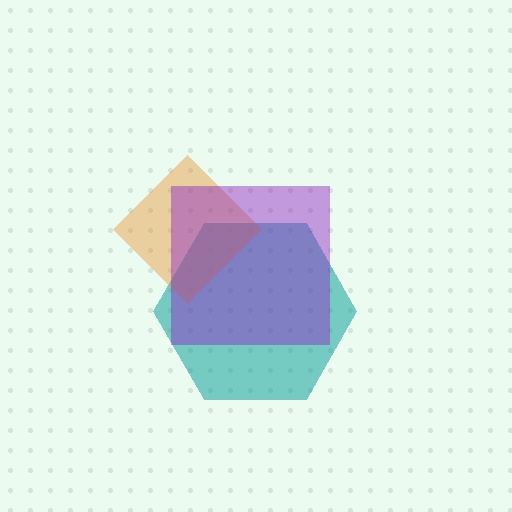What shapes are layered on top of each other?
The layered shapes are: a teal hexagon, an orange diamond, a purple square.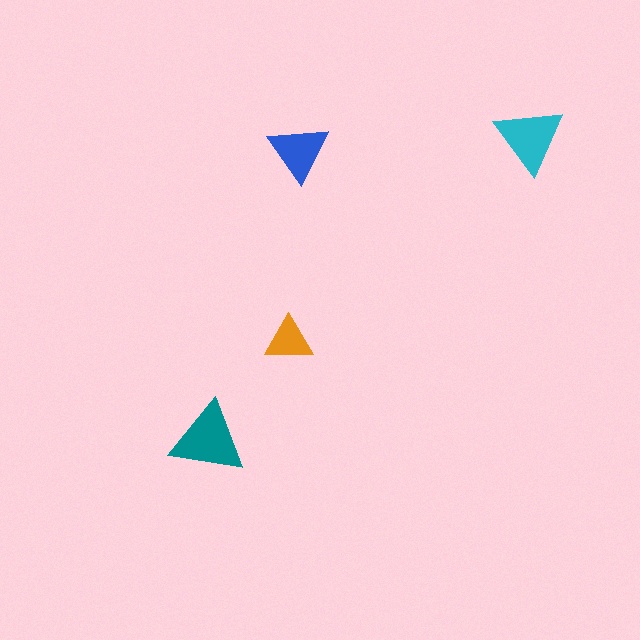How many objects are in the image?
There are 4 objects in the image.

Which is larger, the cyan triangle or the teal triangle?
The teal one.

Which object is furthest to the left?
The teal triangle is leftmost.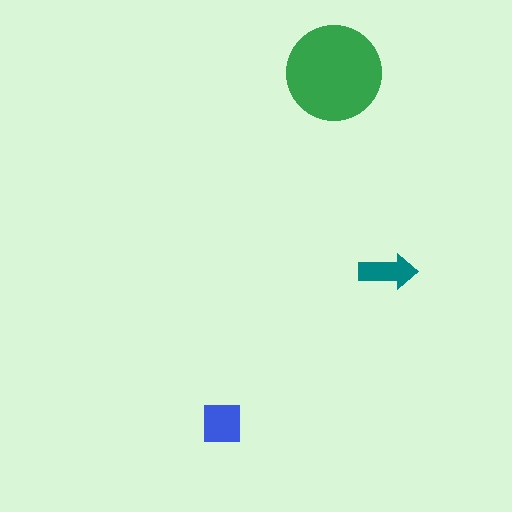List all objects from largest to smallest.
The green circle, the blue square, the teal arrow.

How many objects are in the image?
There are 3 objects in the image.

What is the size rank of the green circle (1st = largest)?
1st.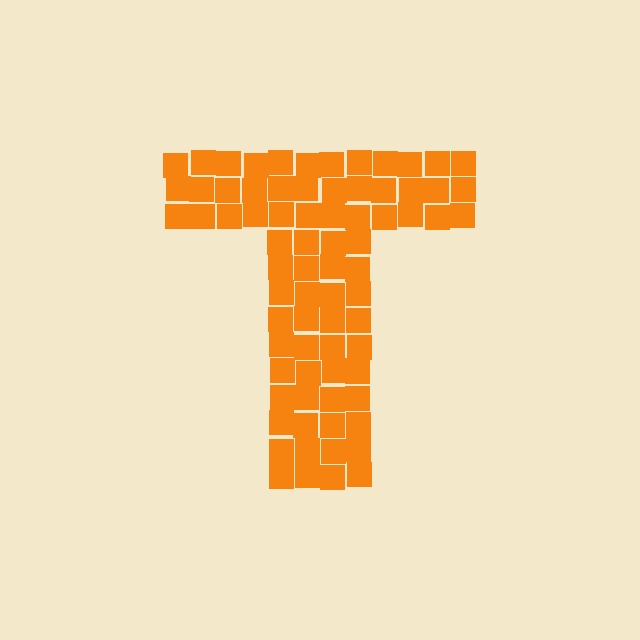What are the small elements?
The small elements are squares.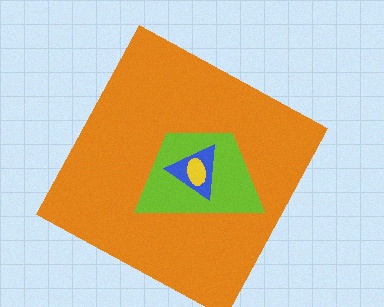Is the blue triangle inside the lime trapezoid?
Yes.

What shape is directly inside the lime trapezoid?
The blue triangle.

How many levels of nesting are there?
4.